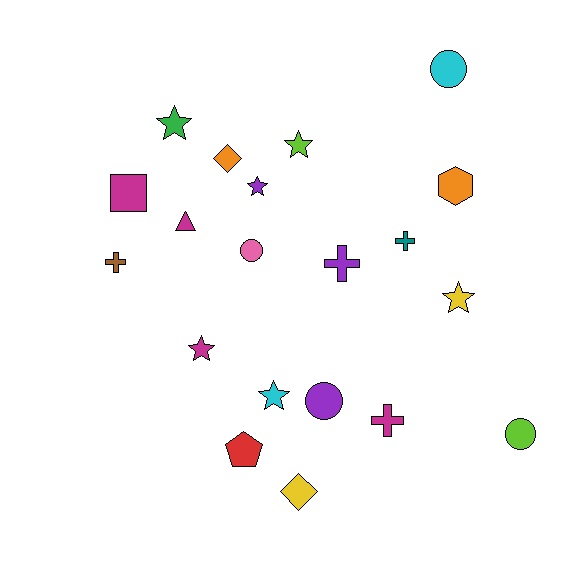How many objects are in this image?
There are 20 objects.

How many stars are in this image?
There are 6 stars.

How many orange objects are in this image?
There are 2 orange objects.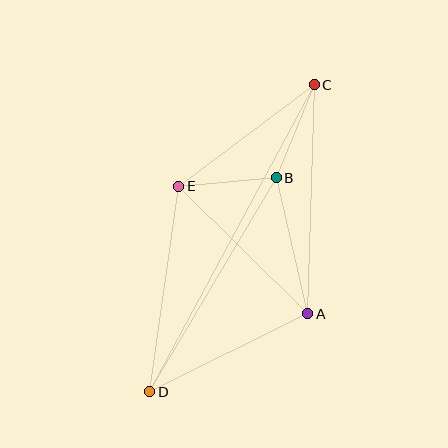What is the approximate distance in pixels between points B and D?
The distance between B and D is approximately 249 pixels.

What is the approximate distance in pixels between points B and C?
The distance between B and C is approximately 101 pixels.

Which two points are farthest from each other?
Points C and D are farthest from each other.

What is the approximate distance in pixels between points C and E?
The distance between C and E is approximately 169 pixels.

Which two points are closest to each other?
Points B and E are closest to each other.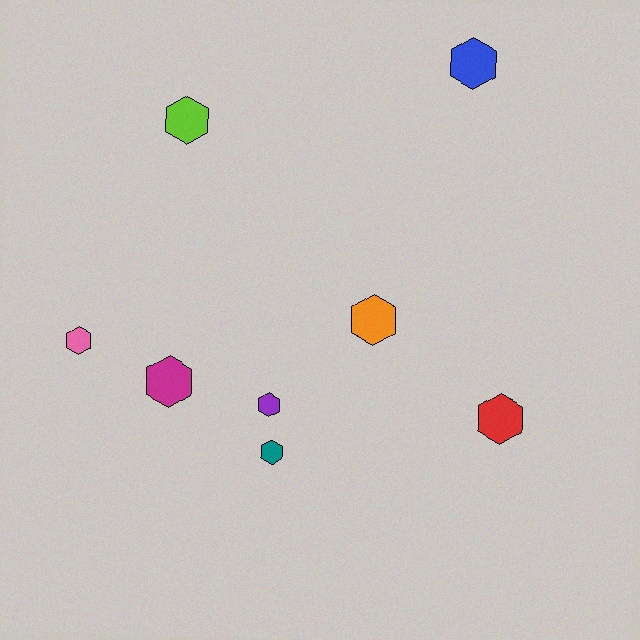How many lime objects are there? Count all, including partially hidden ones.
There is 1 lime object.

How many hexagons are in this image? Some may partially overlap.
There are 8 hexagons.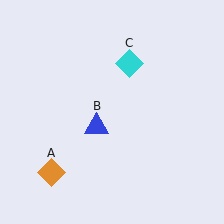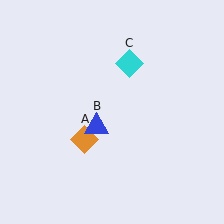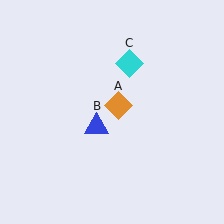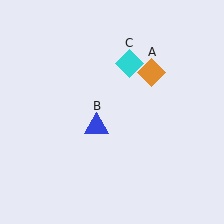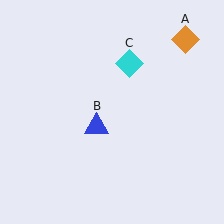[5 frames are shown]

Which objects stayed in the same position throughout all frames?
Blue triangle (object B) and cyan diamond (object C) remained stationary.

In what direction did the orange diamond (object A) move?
The orange diamond (object A) moved up and to the right.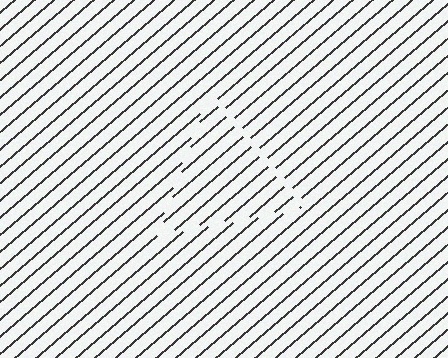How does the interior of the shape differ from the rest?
The interior of the shape contains the same grating, shifted by half a period — the contour is defined by the phase discontinuity where line-ends from the inner and outer gratings abut.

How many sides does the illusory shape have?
3 sides — the line-ends trace a triangle.